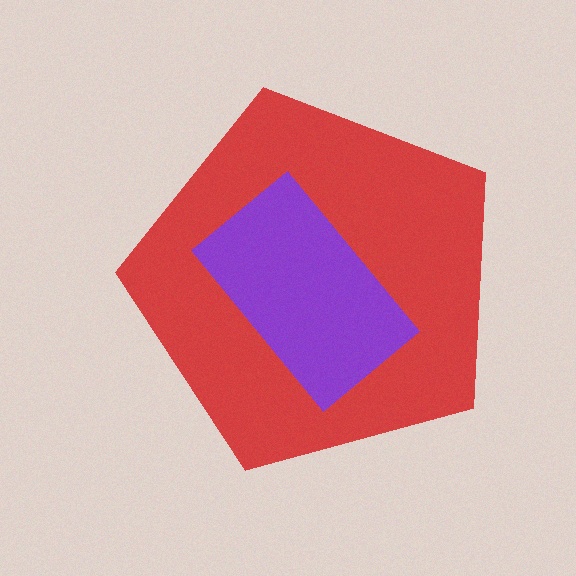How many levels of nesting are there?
2.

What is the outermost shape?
The red pentagon.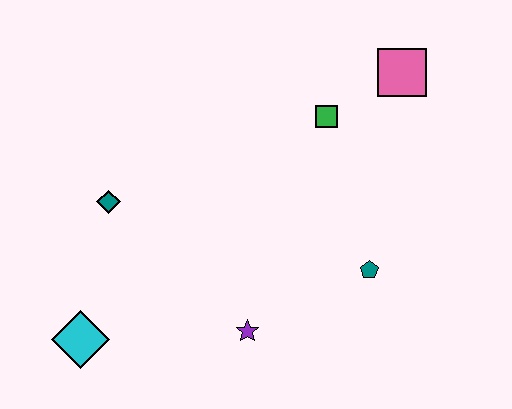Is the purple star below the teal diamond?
Yes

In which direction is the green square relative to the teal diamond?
The green square is to the right of the teal diamond.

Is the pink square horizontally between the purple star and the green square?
No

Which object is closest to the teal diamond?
The cyan diamond is closest to the teal diamond.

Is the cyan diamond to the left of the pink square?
Yes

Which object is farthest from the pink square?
The cyan diamond is farthest from the pink square.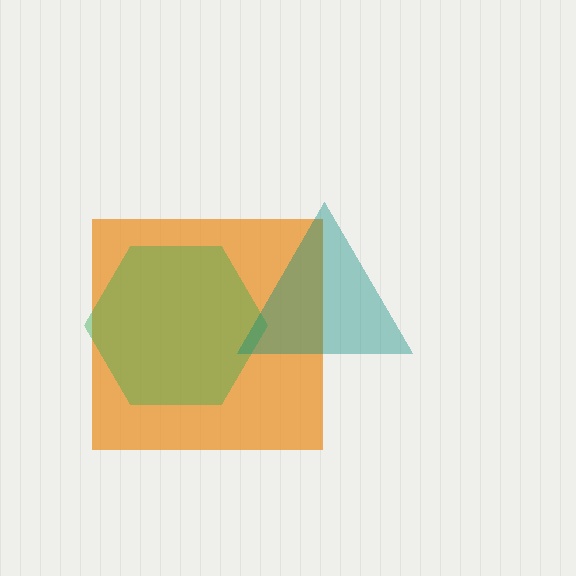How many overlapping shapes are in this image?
There are 3 overlapping shapes in the image.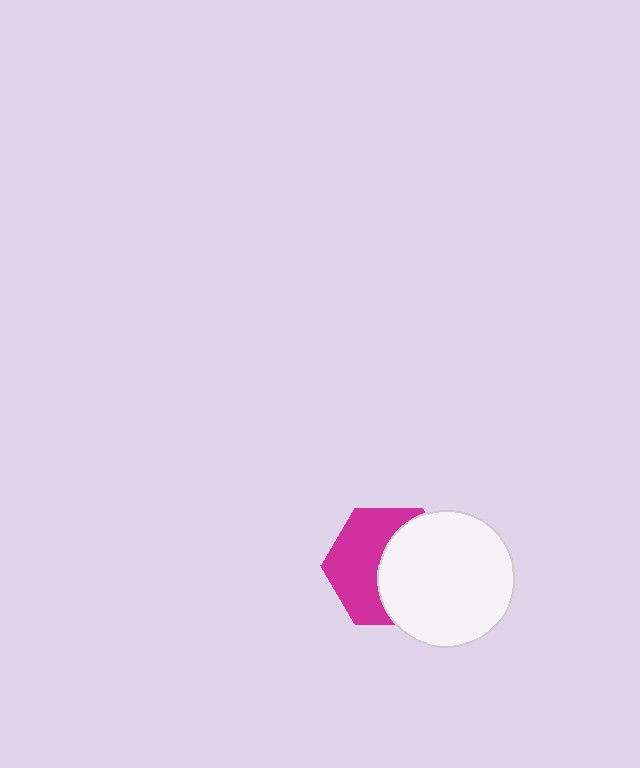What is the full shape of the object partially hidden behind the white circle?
The partially hidden object is a magenta hexagon.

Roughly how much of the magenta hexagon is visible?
About half of it is visible (roughly 50%).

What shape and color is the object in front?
The object in front is a white circle.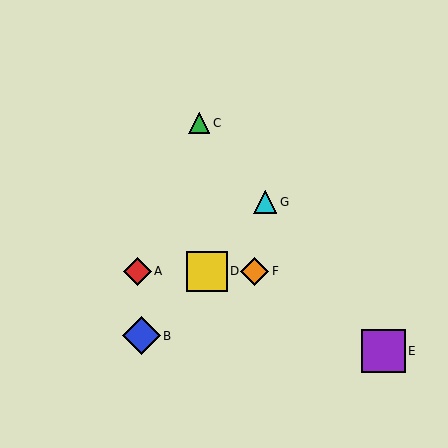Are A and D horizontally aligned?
Yes, both are at y≈271.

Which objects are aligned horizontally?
Objects A, D, F are aligned horizontally.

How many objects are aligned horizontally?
3 objects (A, D, F) are aligned horizontally.